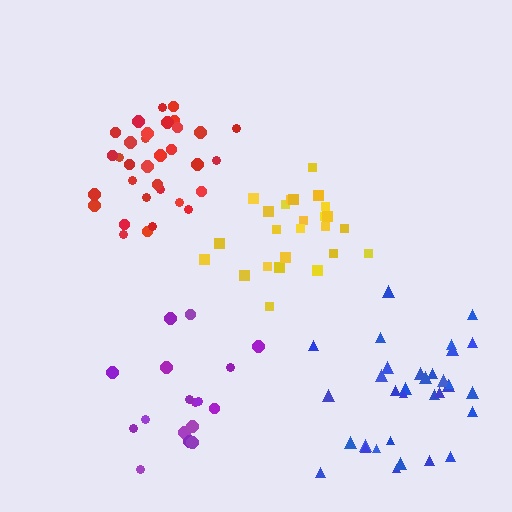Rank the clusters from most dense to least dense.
red, yellow, blue, purple.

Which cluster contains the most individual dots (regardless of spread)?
Red (33).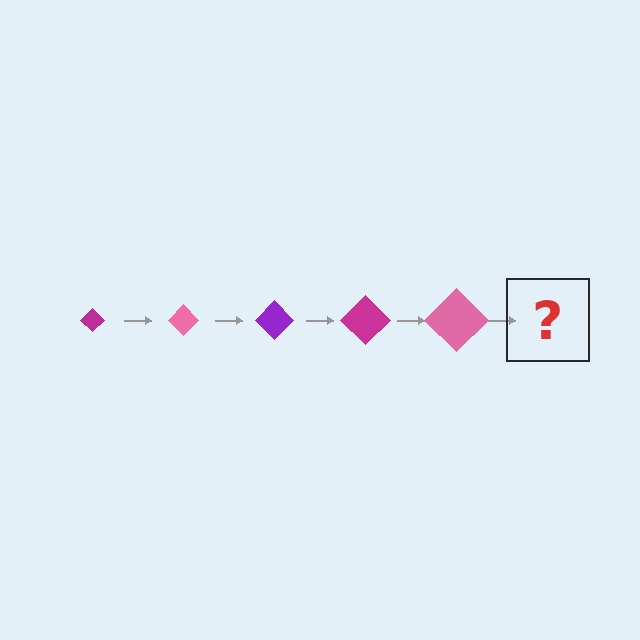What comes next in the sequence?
The next element should be a purple diamond, larger than the previous one.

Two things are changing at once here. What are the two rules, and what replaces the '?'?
The two rules are that the diamond grows larger each step and the color cycles through magenta, pink, and purple. The '?' should be a purple diamond, larger than the previous one.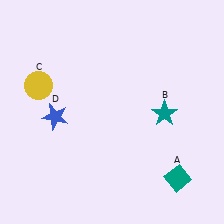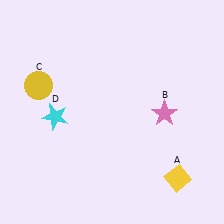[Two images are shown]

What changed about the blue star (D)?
In Image 1, D is blue. In Image 2, it changed to cyan.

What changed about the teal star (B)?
In Image 1, B is teal. In Image 2, it changed to pink.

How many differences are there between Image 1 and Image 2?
There are 3 differences between the two images.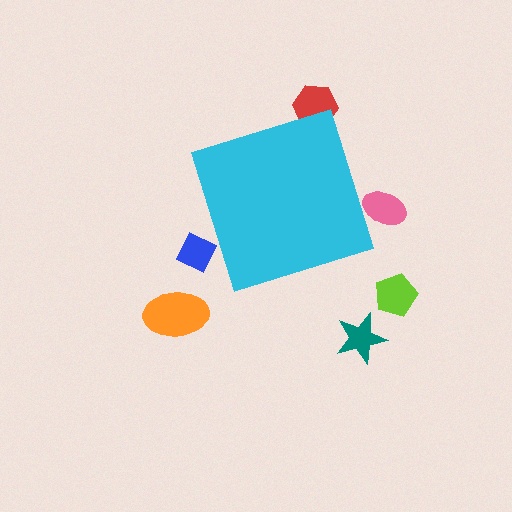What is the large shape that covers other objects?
A cyan diamond.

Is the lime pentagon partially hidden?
No, the lime pentagon is fully visible.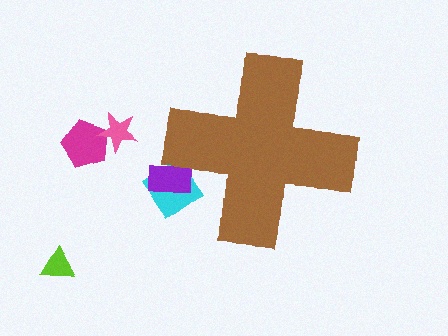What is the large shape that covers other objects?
A brown cross.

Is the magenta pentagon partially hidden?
No, the magenta pentagon is fully visible.